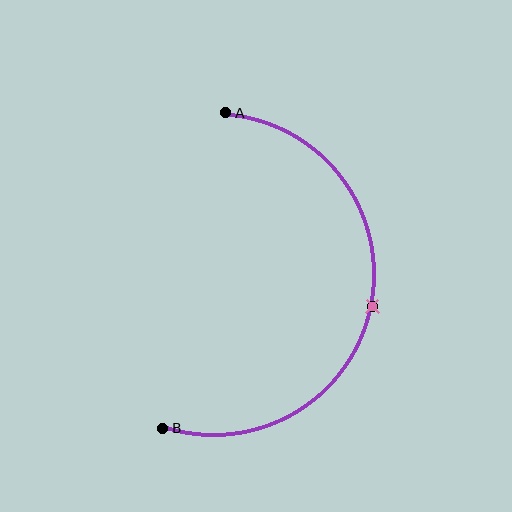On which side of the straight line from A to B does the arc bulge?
The arc bulges to the right of the straight line connecting A and B.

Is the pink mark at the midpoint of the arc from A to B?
Yes. The pink mark lies on the arc at equal arc-length from both A and B — it is the arc midpoint.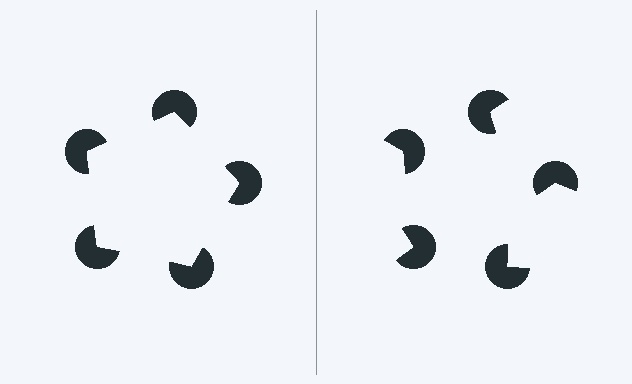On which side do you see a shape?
An illusory pentagon appears on the left side. On the right side the wedge cuts are rotated, so no coherent shape forms.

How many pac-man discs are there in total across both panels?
10 — 5 on each side.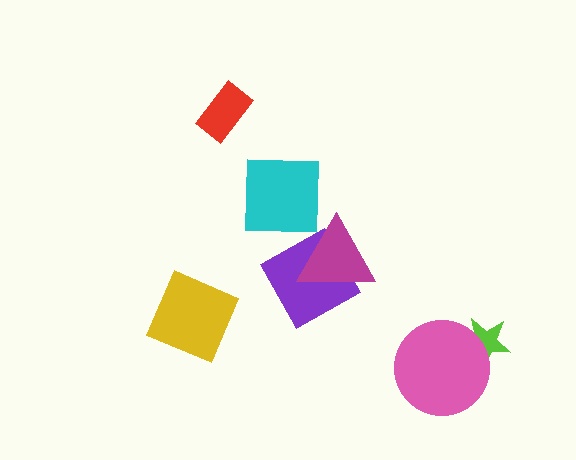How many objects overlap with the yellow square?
0 objects overlap with the yellow square.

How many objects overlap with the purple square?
1 object overlaps with the purple square.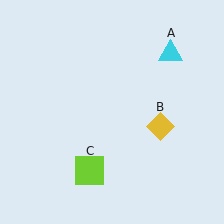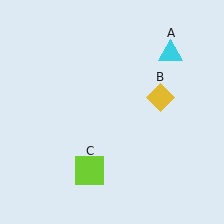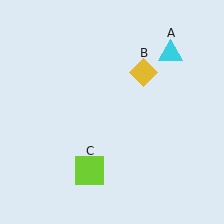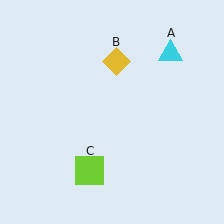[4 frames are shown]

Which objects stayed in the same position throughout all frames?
Cyan triangle (object A) and lime square (object C) remained stationary.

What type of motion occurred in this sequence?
The yellow diamond (object B) rotated counterclockwise around the center of the scene.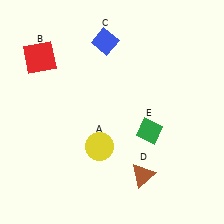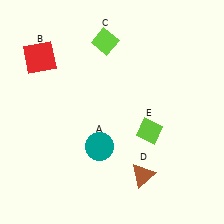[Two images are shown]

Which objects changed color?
A changed from yellow to teal. C changed from blue to lime. E changed from green to lime.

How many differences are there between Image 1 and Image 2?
There are 3 differences between the two images.